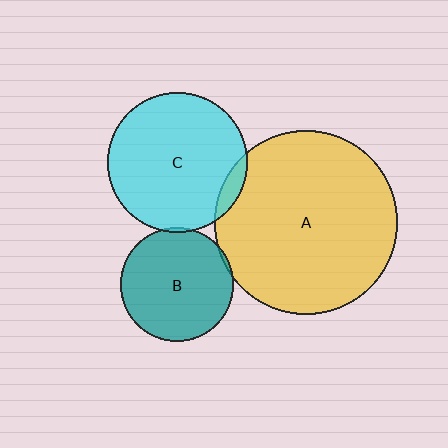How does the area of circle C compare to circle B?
Approximately 1.5 times.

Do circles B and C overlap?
Yes.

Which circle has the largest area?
Circle A (yellow).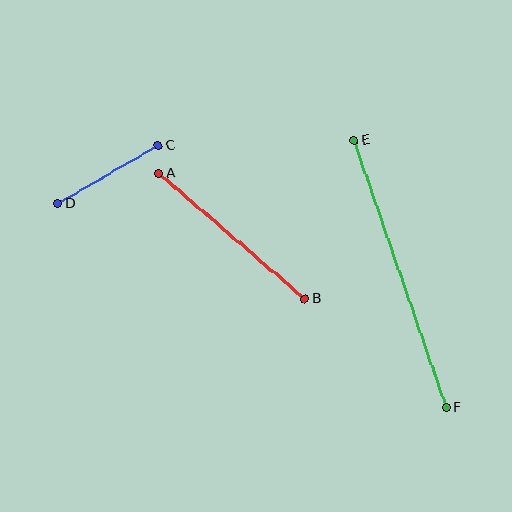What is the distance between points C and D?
The distance is approximately 116 pixels.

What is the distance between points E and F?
The distance is approximately 282 pixels.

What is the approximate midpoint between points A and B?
The midpoint is at approximately (232, 236) pixels.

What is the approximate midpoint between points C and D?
The midpoint is at approximately (108, 174) pixels.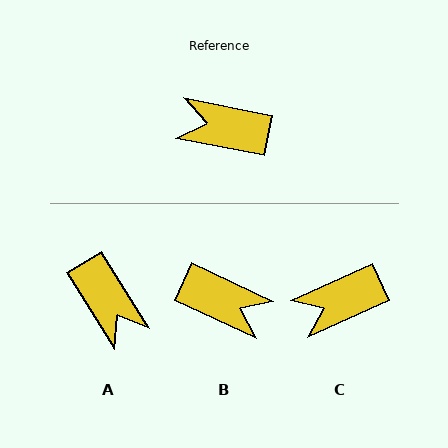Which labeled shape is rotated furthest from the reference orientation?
B, about 166 degrees away.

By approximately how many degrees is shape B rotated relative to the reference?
Approximately 166 degrees counter-clockwise.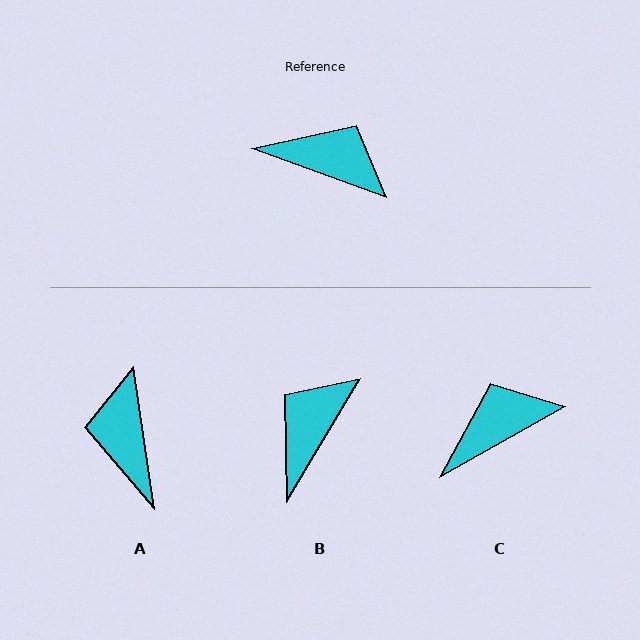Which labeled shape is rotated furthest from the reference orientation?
A, about 118 degrees away.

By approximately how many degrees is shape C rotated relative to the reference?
Approximately 49 degrees counter-clockwise.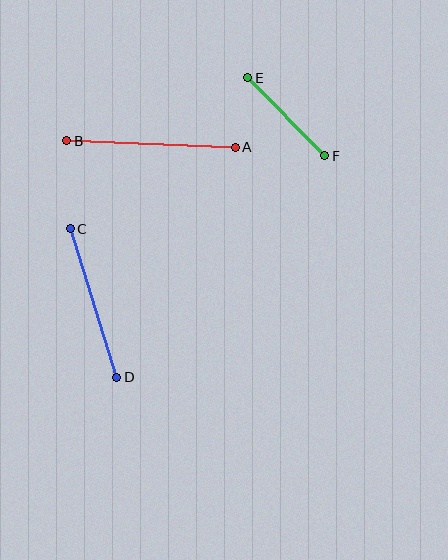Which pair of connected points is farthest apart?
Points A and B are farthest apart.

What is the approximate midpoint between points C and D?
The midpoint is at approximately (94, 303) pixels.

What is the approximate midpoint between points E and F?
The midpoint is at approximately (286, 117) pixels.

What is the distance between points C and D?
The distance is approximately 156 pixels.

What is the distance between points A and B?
The distance is approximately 168 pixels.